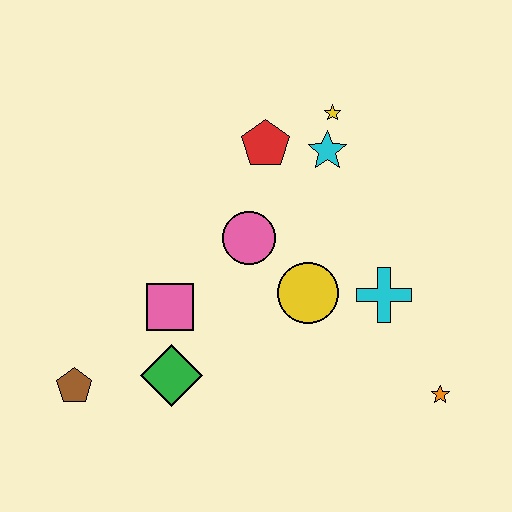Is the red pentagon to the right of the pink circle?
Yes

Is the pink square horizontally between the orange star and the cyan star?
No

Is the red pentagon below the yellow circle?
No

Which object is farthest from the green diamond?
The yellow star is farthest from the green diamond.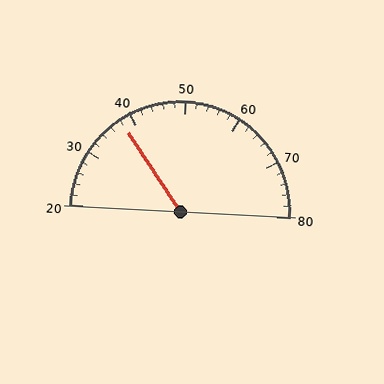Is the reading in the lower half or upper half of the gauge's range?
The reading is in the lower half of the range (20 to 80).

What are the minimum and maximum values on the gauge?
The gauge ranges from 20 to 80.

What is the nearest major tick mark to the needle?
The nearest major tick mark is 40.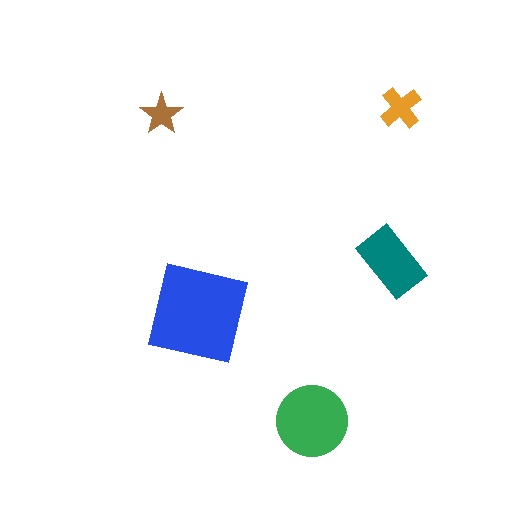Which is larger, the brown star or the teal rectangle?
The teal rectangle.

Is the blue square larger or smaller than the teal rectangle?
Larger.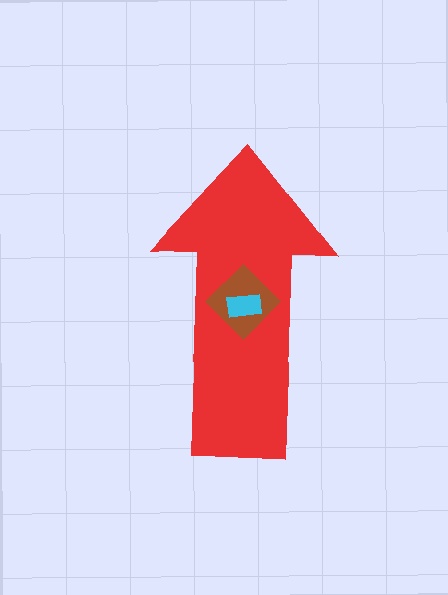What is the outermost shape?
The red arrow.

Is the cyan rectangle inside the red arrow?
Yes.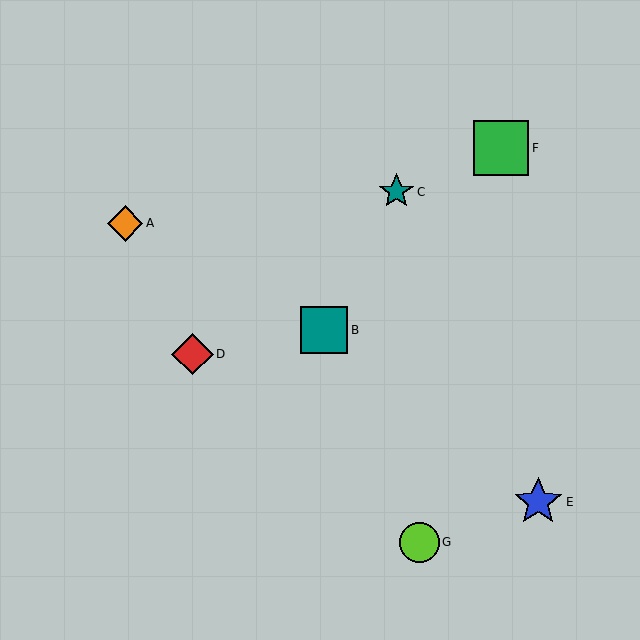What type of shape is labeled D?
Shape D is a red diamond.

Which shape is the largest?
The green square (labeled F) is the largest.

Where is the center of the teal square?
The center of the teal square is at (324, 330).